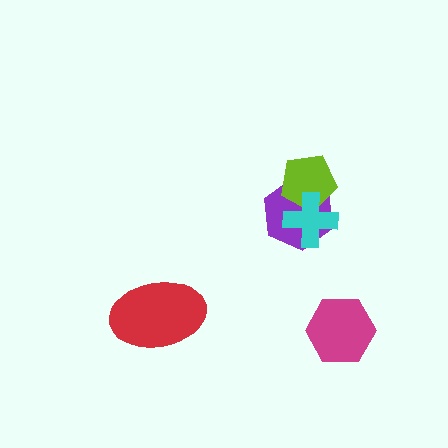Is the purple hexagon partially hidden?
Yes, it is partially covered by another shape.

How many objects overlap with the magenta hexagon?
0 objects overlap with the magenta hexagon.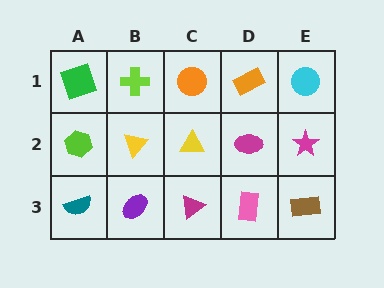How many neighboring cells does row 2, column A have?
3.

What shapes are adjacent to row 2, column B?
A lime cross (row 1, column B), a purple ellipse (row 3, column B), a lime hexagon (row 2, column A), a yellow triangle (row 2, column C).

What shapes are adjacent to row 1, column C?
A yellow triangle (row 2, column C), a lime cross (row 1, column B), an orange rectangle (row 1, column D).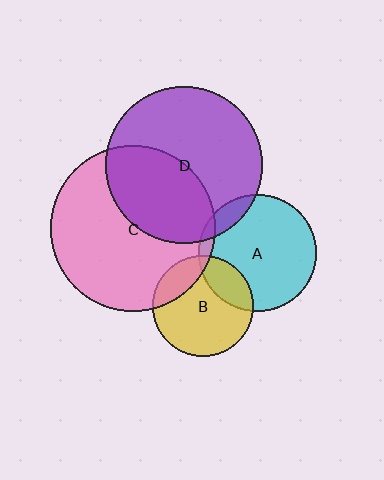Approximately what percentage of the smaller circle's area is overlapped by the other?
Approximately 20%.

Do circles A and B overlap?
Yes.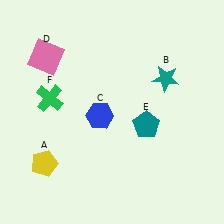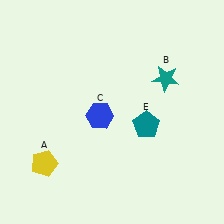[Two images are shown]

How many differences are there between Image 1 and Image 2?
There are 2 differences between the two images.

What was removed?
The green cross (F), the pink square (D) were removed in Image 2.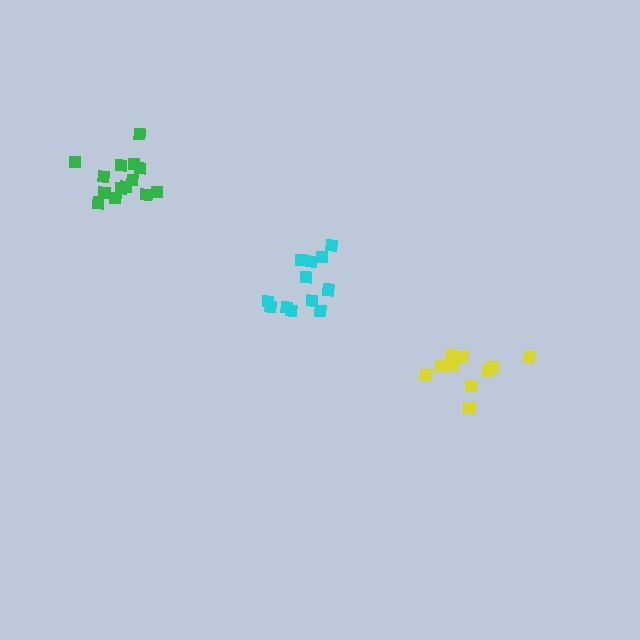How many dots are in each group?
Group 1: 12 dots, Group 2: 14 dots, Group 3: 10 dots (36 total).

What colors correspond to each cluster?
The clusters are colored: cyan, green, yellow.